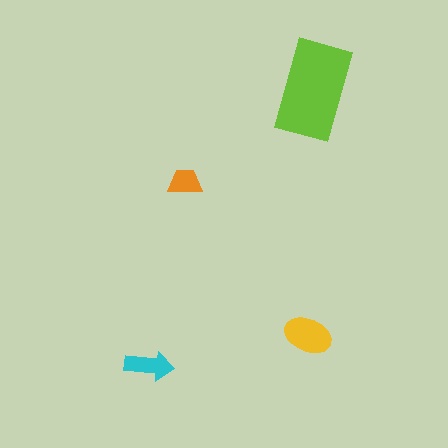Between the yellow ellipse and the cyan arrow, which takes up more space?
The yellow ellipse.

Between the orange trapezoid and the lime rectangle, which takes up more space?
The lime rectangle.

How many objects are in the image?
There are 4 objects in the image.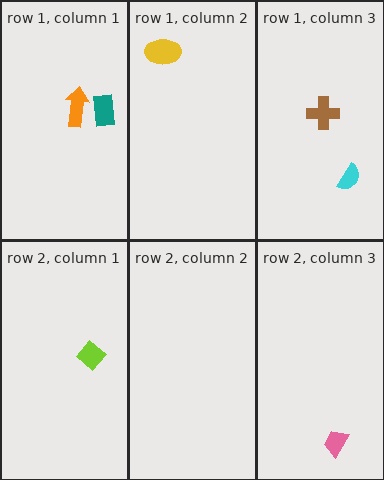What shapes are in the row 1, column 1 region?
The teal rectangle, the orange arrow.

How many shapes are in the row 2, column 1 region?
1.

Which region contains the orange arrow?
The row 1, column 1 region.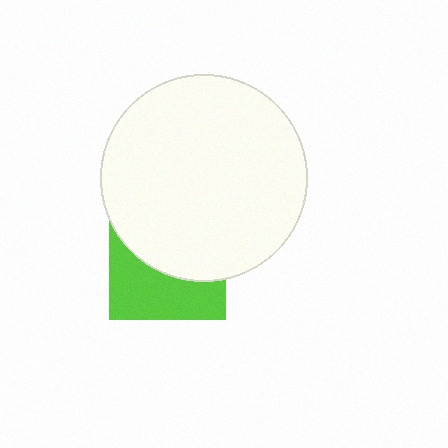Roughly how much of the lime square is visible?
A small part of it is visible (roughly 45%).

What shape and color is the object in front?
The object in front is a white circle.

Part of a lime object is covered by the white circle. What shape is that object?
It is a square.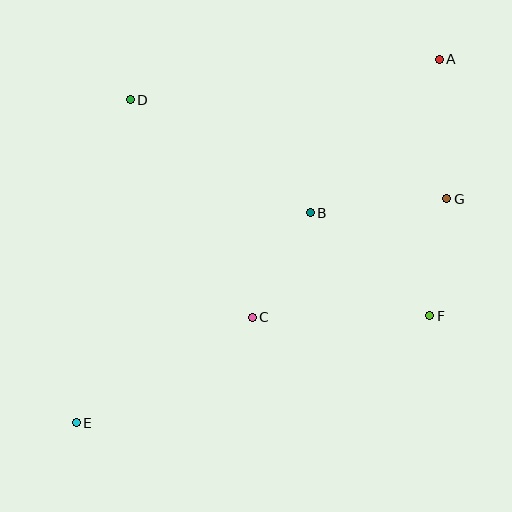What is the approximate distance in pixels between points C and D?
The distance between C and D is approximately 249 pixels.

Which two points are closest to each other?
Points F and G are closest to each other.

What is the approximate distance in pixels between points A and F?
The distance between A and F is approximately 257 pixels.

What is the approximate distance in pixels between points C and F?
The distance between C and F is approximately 177 pixels.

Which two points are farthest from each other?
Points A and E are farthest from each other.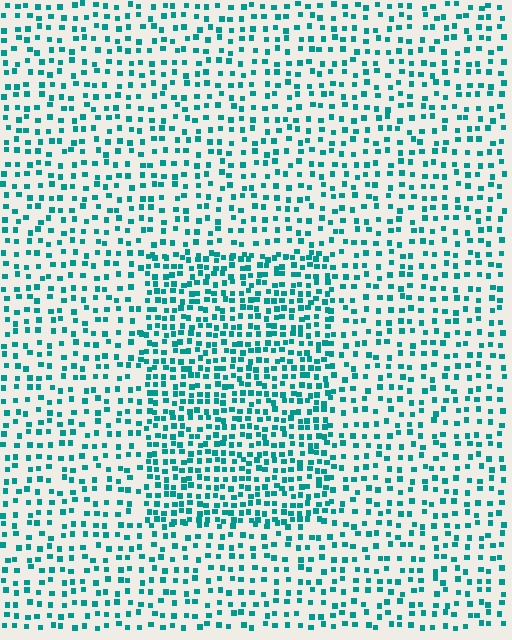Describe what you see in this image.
The image contains small teal elements arranged at two different densities. A rectangle-shaped region is visible where the elements are more densely packed than the surrounding area.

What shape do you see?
I see a rectangle.